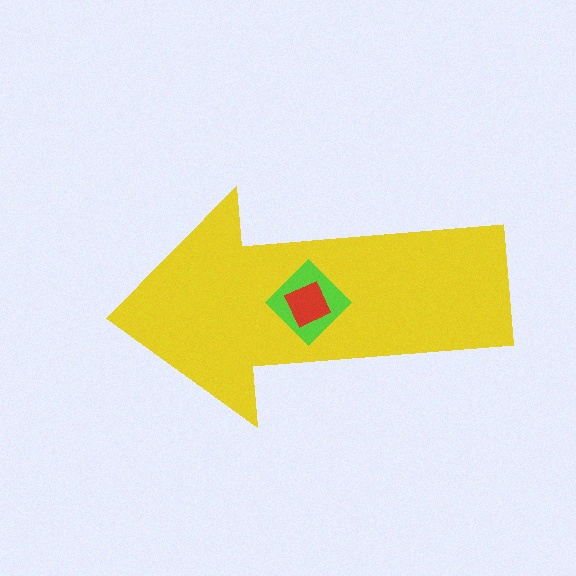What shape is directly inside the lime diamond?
The red square.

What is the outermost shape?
The yellow arrow.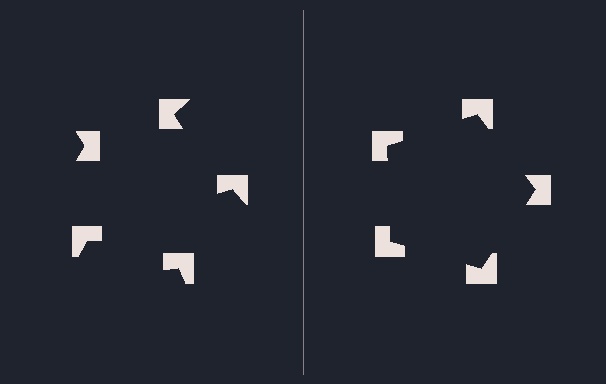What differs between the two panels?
The notched squares are positioned identically on both sides; only the wedge orientations differ. On the right they align to a pentagon; on the left they are misaligned.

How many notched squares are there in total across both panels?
10 — 5 on each side.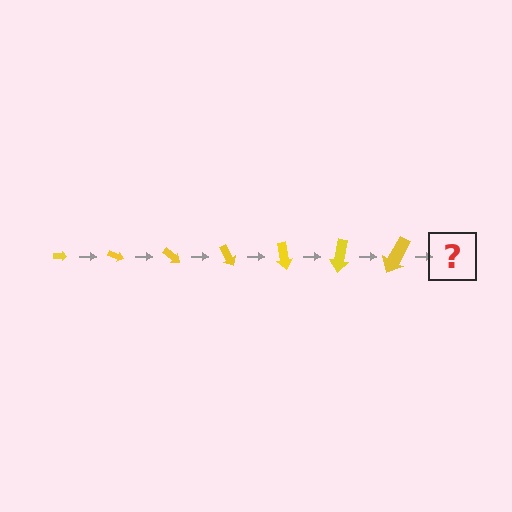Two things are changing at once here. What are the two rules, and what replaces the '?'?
The two rules are that the arrow grows larger each step and it rotates 20 degrees each step. The '?' should be an arrow, larger than the previous one and rotated 140 degrees from the start.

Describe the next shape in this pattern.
It should be an arrow, larger than the previous one and rotated 140 degrees from the start.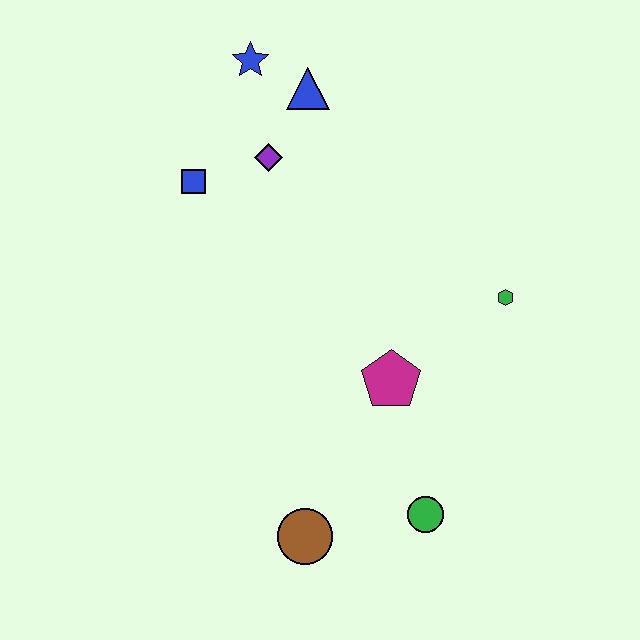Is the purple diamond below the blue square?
No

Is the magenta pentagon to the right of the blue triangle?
Yes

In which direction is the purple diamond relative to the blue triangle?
The purple diamond is below the blue triangle.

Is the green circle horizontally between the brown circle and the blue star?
No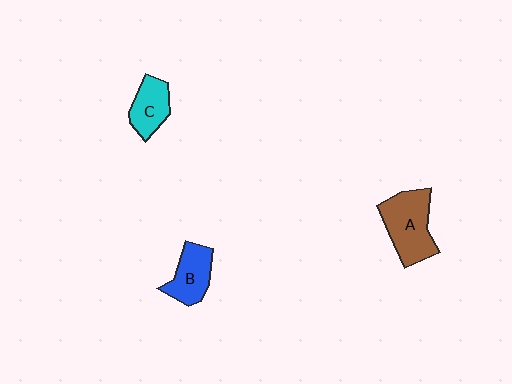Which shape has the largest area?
Shape A (brown).